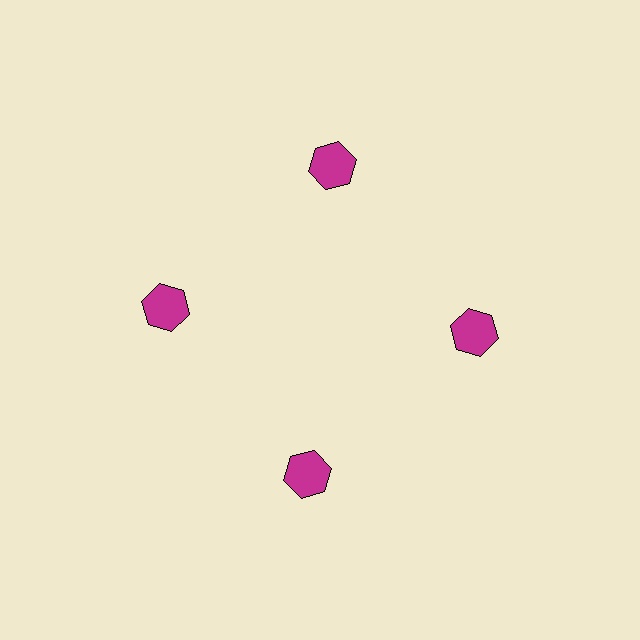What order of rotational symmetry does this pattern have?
This pattern has 4-fold rotational symmetry.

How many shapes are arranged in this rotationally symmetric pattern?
There are 4 shapes, arranged in 4 groups of 1.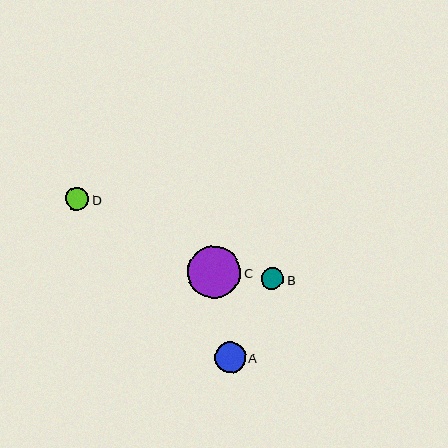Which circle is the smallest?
Circle B is the smallest with a size of approximately 22 pixels.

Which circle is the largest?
Circle C is the largest with a size of approximately 53 pixels.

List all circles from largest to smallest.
From largest to smallest: C, A, D, B.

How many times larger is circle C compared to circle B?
Circle C is approximately 2.4 times the size of circle B.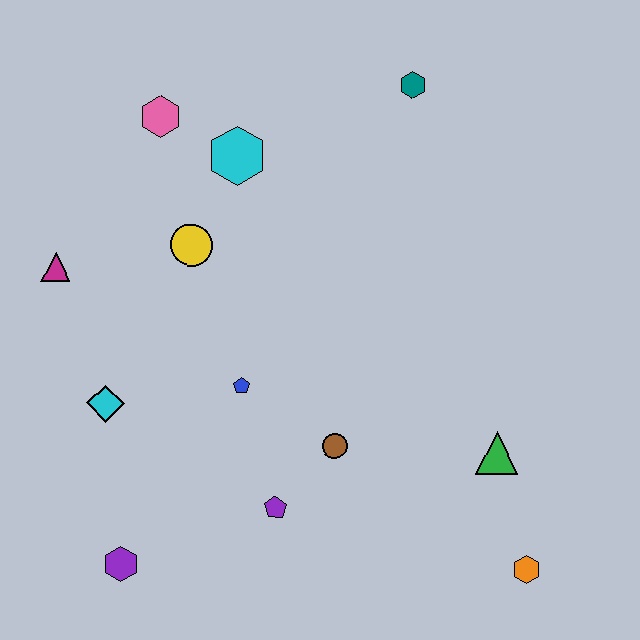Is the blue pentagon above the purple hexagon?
Yes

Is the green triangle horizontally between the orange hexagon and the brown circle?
Yes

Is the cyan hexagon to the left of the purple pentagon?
Yes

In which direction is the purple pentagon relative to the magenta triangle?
The purple pentagon is below the magenta triangle.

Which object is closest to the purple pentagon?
The brown circle is closest to the purple pentagon.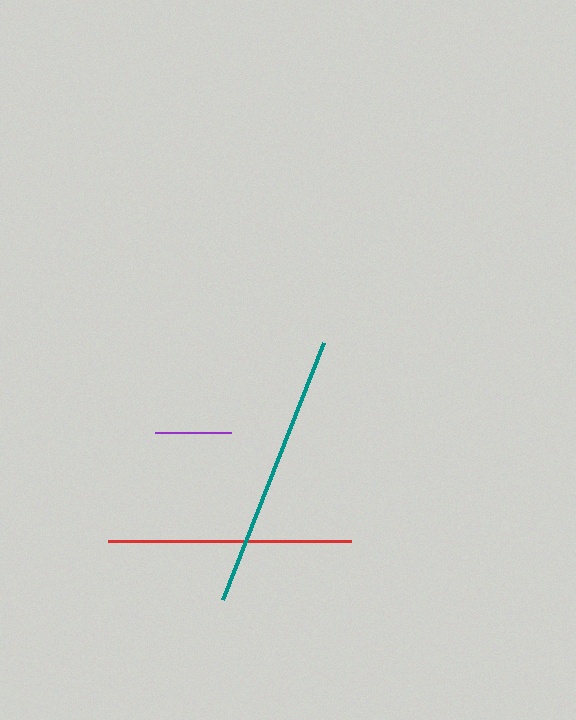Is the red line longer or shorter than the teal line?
The teal line is longer than the red line.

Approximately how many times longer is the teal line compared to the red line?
The teal line is approximately 1.1 times the length of the red line.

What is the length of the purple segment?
The purple segment is approximately 76 pixels long.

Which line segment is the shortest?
The purple line is the shortest at approximately 76 pixels.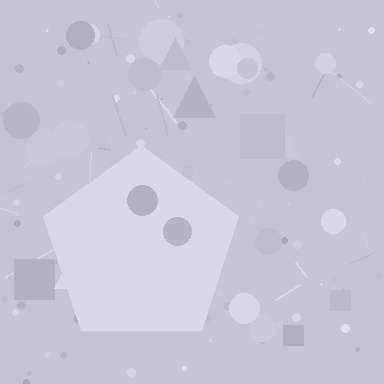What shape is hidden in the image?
A pentagon is hidden in the image.